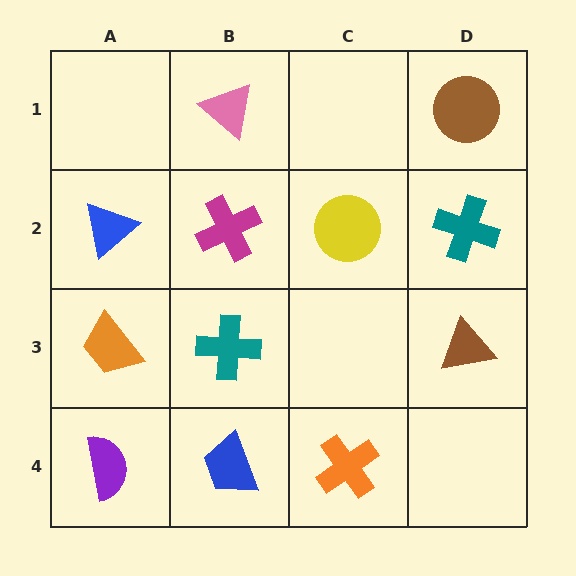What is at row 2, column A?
A blue triangle.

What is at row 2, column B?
A magenta cross.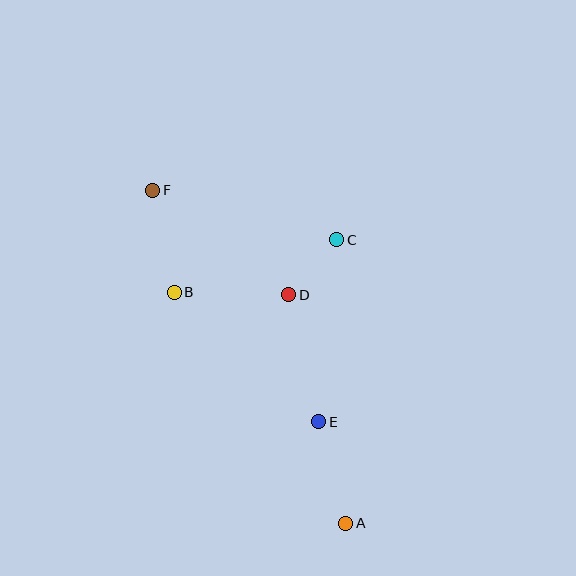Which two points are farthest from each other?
Points A and F are farthest from each other.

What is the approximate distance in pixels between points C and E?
The distance between C and E is approximately 183 pixels.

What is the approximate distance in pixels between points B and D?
The distance between B and D is approximately 114 pixels.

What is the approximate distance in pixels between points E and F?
The distance between E and F is approximately 285 pixels.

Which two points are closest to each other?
Points C and D are closest to each other.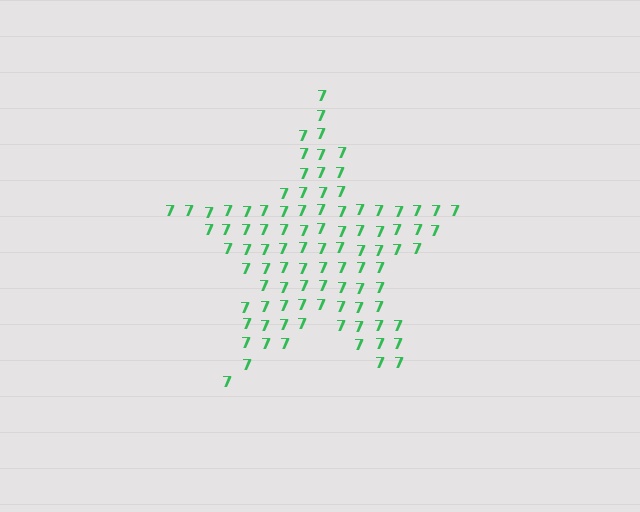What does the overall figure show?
The overall figure shows a star.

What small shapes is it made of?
It is made of small digit 7's.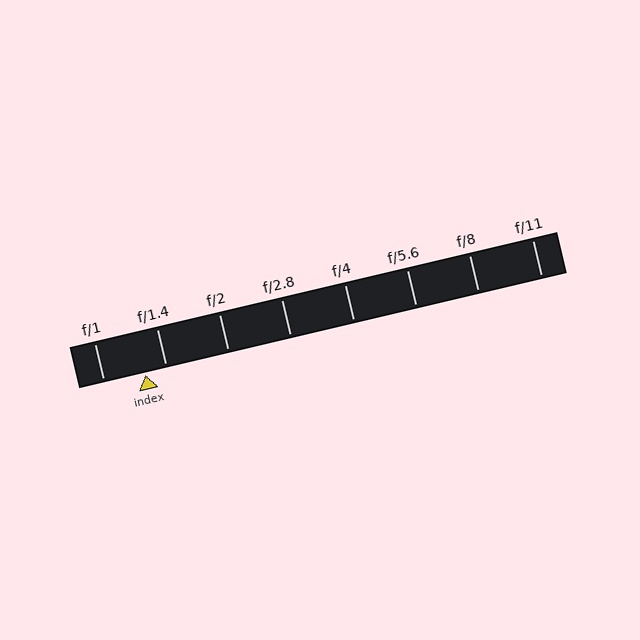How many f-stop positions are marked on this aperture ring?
There are 8 f-stop positions marked.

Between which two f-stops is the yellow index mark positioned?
The index mark is between f/1 and f/1.4.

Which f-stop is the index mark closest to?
The index mark is closest to f/1.4.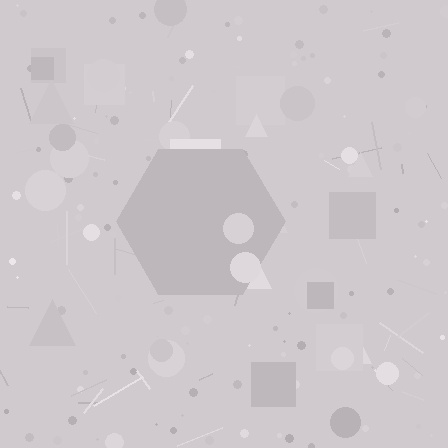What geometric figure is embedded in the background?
A hexagon is embedded in the background.